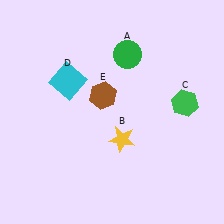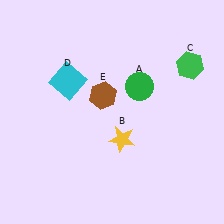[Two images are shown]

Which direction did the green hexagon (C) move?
The green hexagon (C) moved up.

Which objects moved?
The objects that moved are: the green circle (A), the green hexagon (C).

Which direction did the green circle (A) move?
The green circle (A) moved down.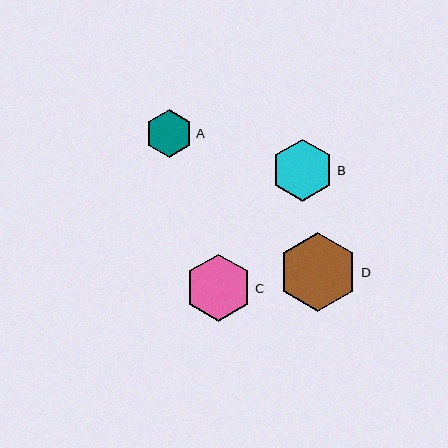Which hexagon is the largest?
Hexagon D is the largest with a size of approximately 79 pixels.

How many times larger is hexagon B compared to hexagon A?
Hexagon B is approximately 1.3 times the size of hexagon A.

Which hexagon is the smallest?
Hexagon A is the smallest with a size of approximately 48 pixels.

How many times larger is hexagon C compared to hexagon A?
Hexagon C is approximately 1.4 times the size of hexagon A.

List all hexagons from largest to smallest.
From largest to smallest: D, C, B, A.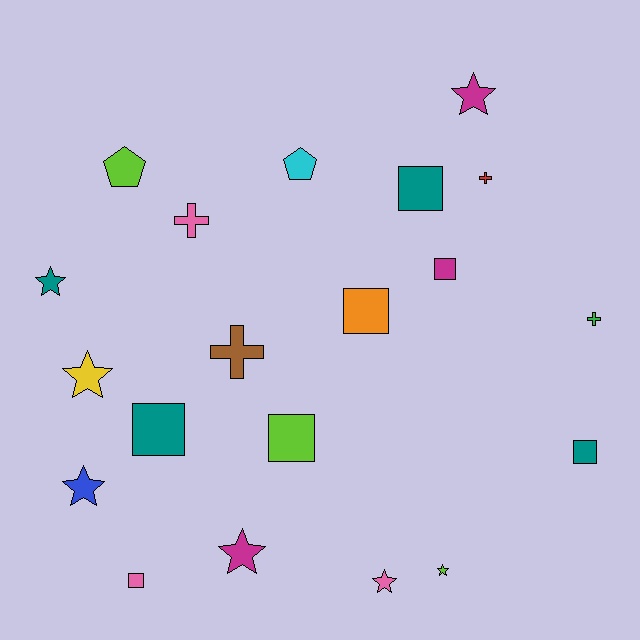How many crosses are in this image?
There are 4 crosses.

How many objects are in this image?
There are 20 objects.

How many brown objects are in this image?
There is 1 brown object.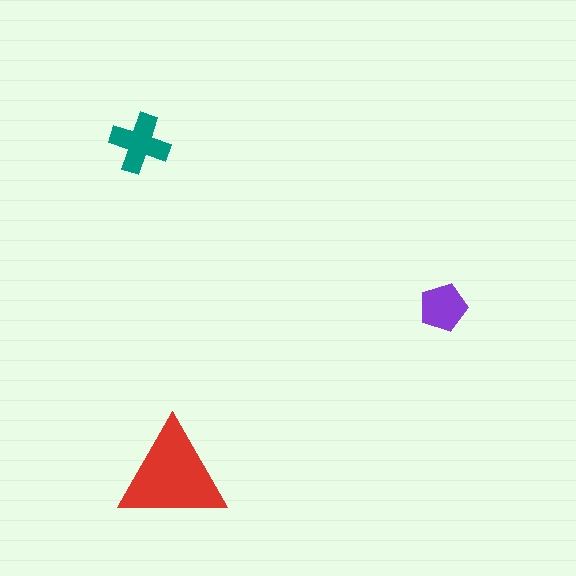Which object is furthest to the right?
The purple pentagon is rightmost.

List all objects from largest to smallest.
The red triangle, the teal cross, the purple pentagon.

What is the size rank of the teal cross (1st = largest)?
2nd.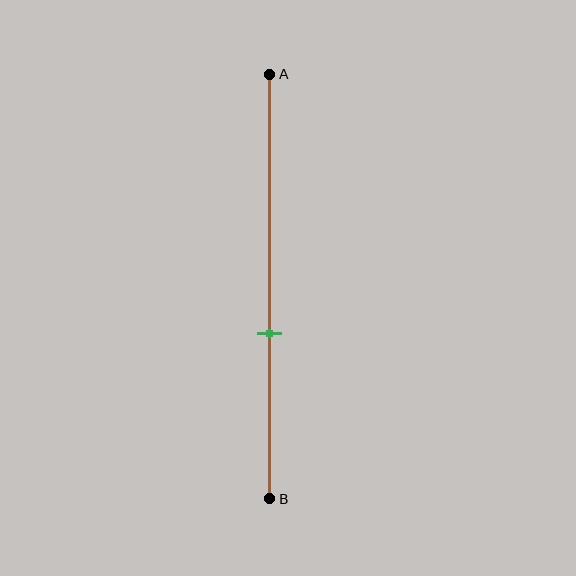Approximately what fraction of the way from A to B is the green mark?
The green mark is approximately 60% of the way from A to B.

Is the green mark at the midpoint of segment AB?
No, the mark is at about 60% from A, not at the 50% midpoint.